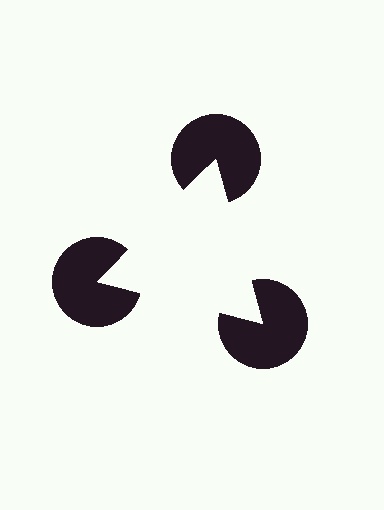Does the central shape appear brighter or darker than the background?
It typically appears slightly brighter than the background, even though no actual brightness change is drawn.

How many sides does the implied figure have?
3 sides.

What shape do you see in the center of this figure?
An illusory triangle — its edges are inferred from the aligned wedge cuts in the pac-man discs, not physically drawn.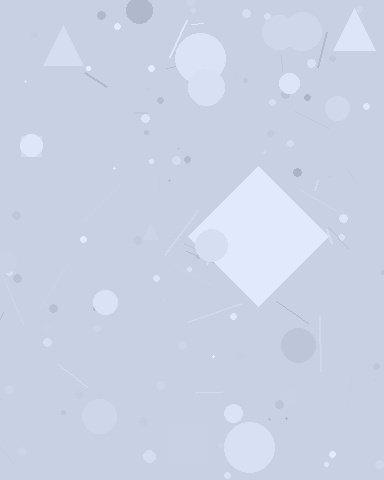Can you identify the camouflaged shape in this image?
The camouflaged shape is a diamond.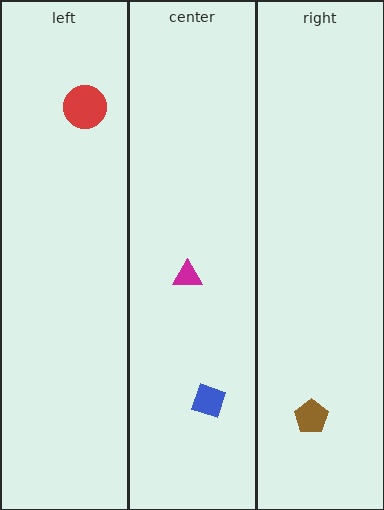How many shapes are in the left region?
1.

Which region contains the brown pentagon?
The right region.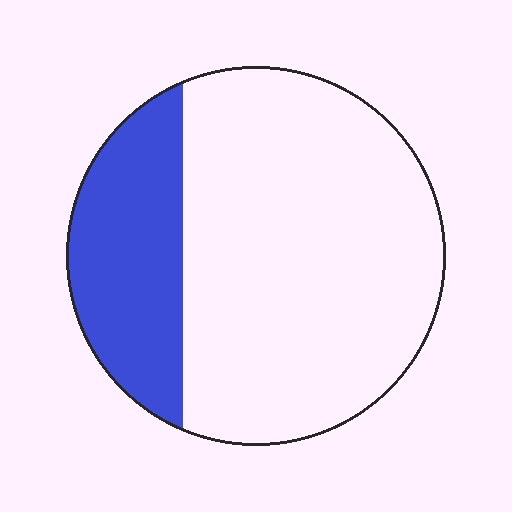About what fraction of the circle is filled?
About one quarter (1/4).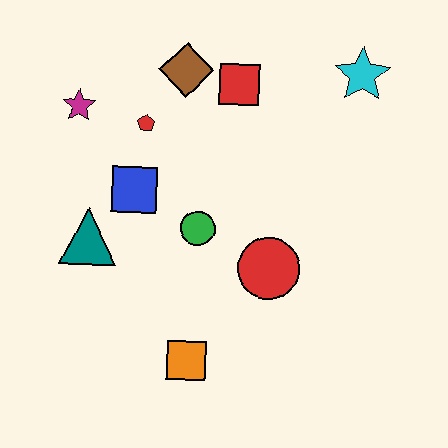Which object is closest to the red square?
The brown diamond is closest to the red square.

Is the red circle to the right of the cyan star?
No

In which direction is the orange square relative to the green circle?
The orange square is below the green circle.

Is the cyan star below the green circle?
No